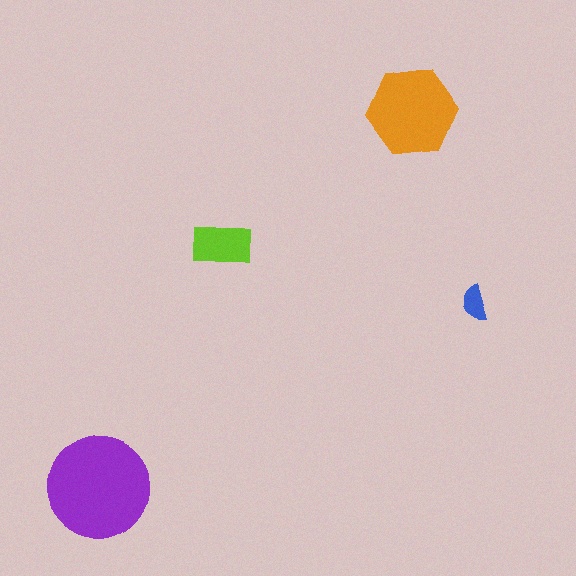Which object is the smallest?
The blue semicircle.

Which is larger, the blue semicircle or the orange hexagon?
The orange hexagon.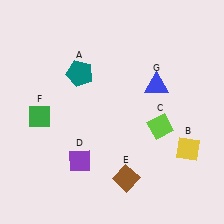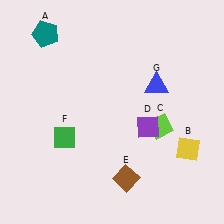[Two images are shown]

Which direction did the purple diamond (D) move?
The purple diamond (D) moved right.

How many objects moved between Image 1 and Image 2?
3 objects moved between the two images.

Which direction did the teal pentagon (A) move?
The teal pentagon (A) moved up.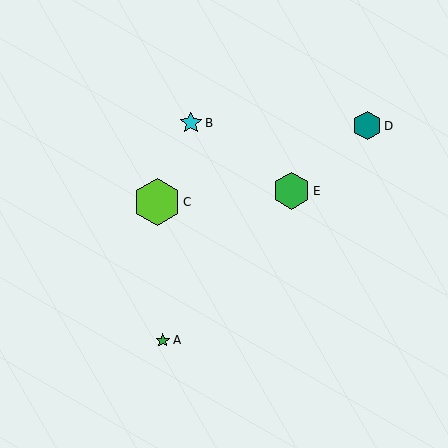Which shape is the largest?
The lime hexagon (labeled C) is the largest.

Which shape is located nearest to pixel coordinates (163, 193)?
The lime hexagon (labeled C) at (157, 202) is nearest to that location.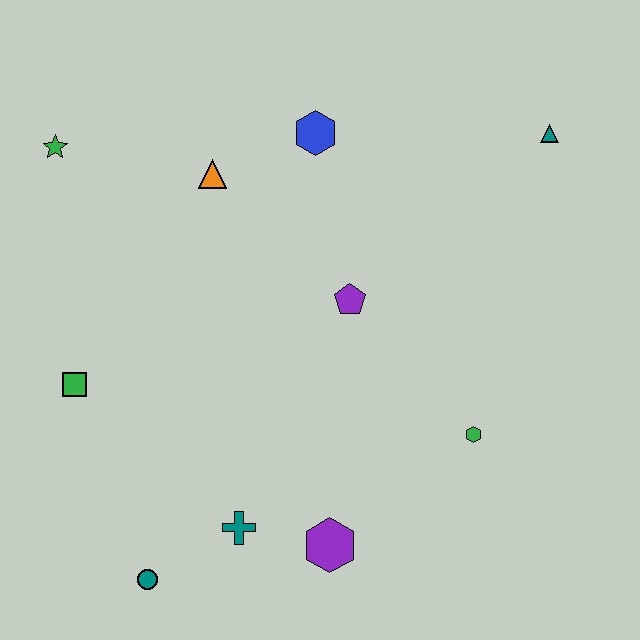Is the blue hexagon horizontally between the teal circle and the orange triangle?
No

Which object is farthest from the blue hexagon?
The teal circle is farthest from the blue hexagon.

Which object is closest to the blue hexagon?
The orange triangle is closest to the blue hexagon.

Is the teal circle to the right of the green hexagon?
No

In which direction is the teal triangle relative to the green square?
The teal triangle is to the right of the green square.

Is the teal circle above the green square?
No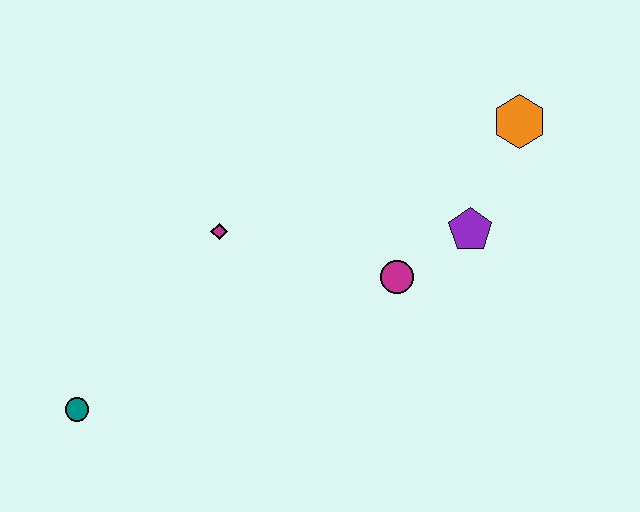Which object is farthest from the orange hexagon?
The teal circle is farthest from the orange hexagon.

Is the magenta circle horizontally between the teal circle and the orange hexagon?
Yes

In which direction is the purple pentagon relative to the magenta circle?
The purple pentagon is to the right of the magenta circle.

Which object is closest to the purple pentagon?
The magenta circle is closest to the purple pentagon.